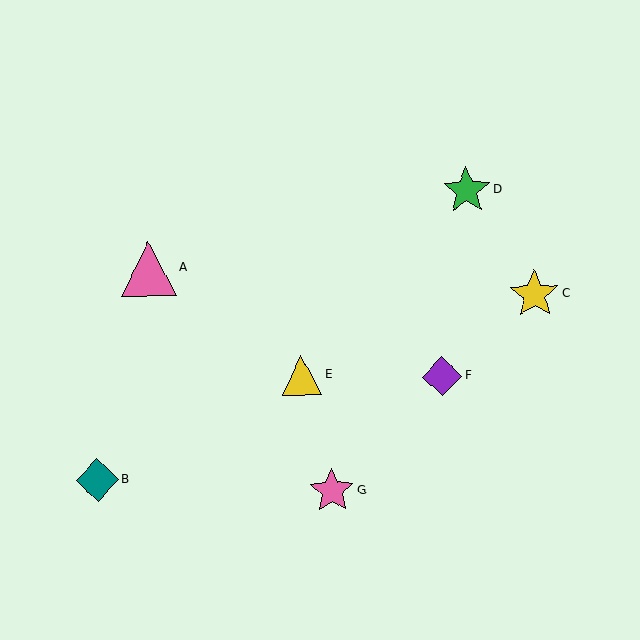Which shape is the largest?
The pink triangle (labeled A) is the largest.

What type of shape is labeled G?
Shape G is a pink star.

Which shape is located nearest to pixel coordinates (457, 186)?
The green star (labeled D) at (467, 190) is nearest to that location.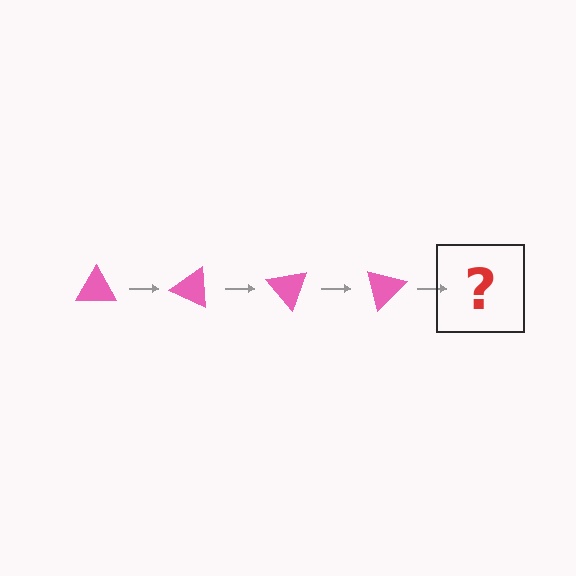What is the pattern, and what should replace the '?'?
The pattern is that the triangle rotates 25 degrees each step. The '?' should be a pink triangle rotated 100 degrees.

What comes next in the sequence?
The next element should be a pink triangle rotated 100 degrees.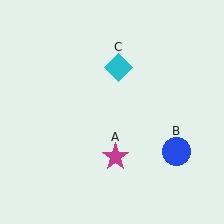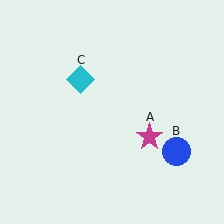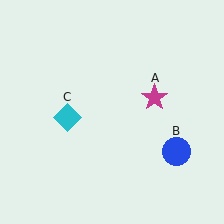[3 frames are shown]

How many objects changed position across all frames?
2 objects changed position: magenta star (object A), cyan diamond (object C).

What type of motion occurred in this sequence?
The magenta star (object A), cyan diamond (object C) rotated counterclockwise around the center of the scene.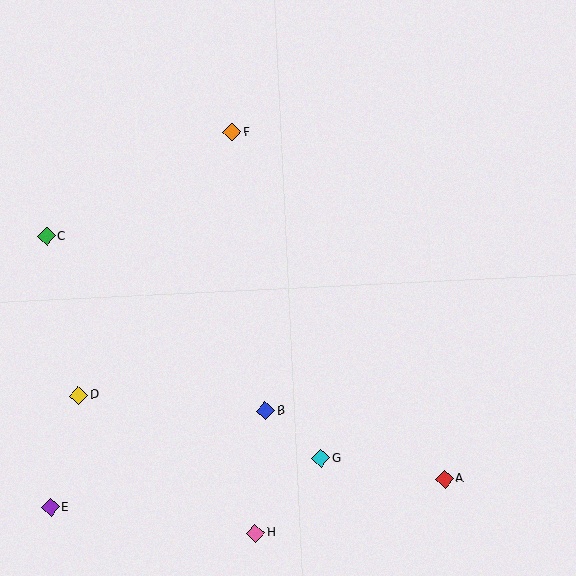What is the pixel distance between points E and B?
The distance between E and B is 236 pixels.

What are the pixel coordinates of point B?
Point B is at (266, 411).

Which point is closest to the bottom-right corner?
Point A is closest to the bottom-right corner.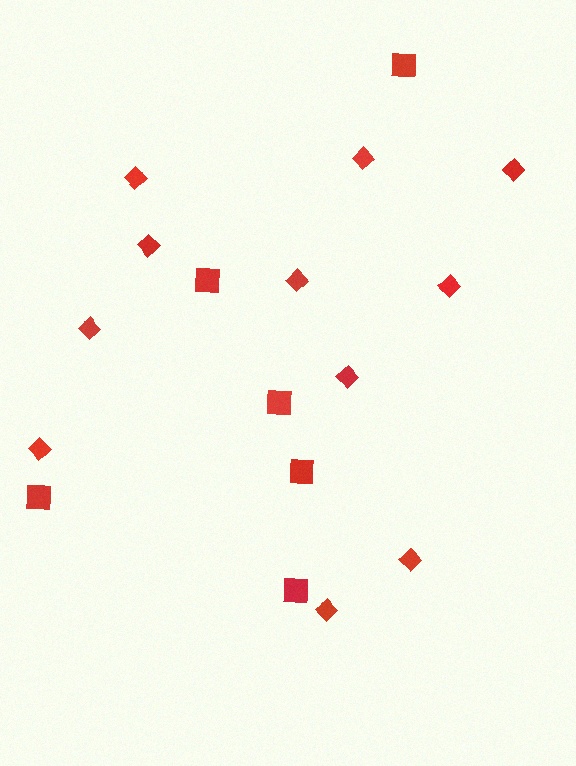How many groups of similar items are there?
There are 2 groups: one group of diamonds (11) and one group of squares (6).